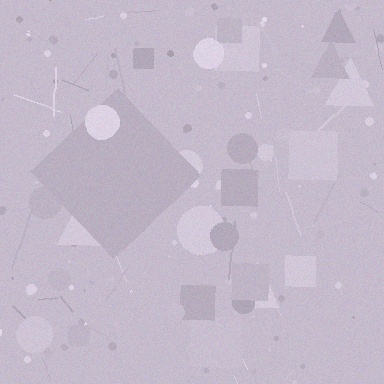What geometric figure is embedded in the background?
A diamond is embedded in the background.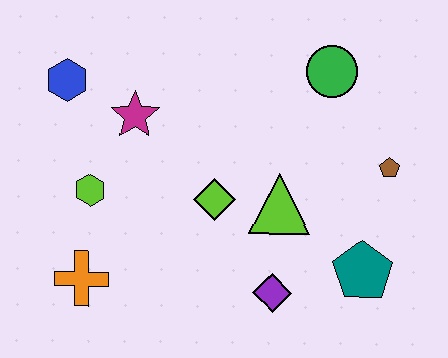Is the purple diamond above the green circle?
No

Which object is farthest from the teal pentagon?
The blue hexagon is farthest from the teal pentagon.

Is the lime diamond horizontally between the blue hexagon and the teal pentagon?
Yes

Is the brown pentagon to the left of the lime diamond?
No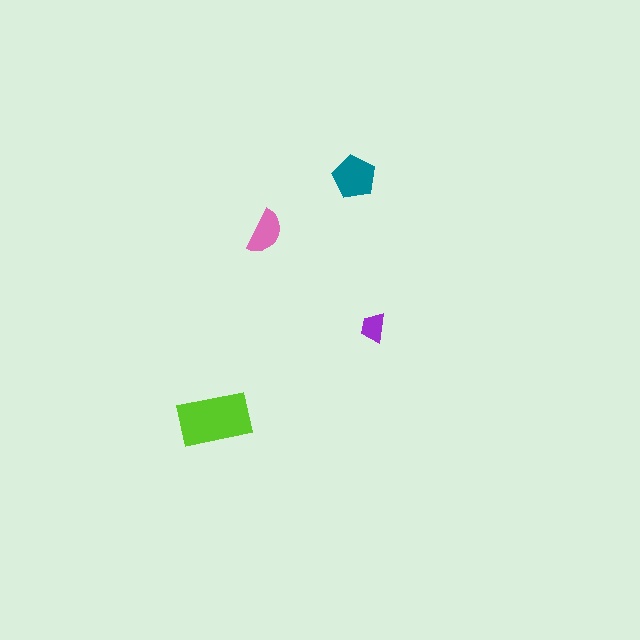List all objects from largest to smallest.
The lime rectangle, the teal pentagon, the pink semicircle, the purple trapezoid.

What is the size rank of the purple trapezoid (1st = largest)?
4th.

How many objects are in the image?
There are 4 objects in the image.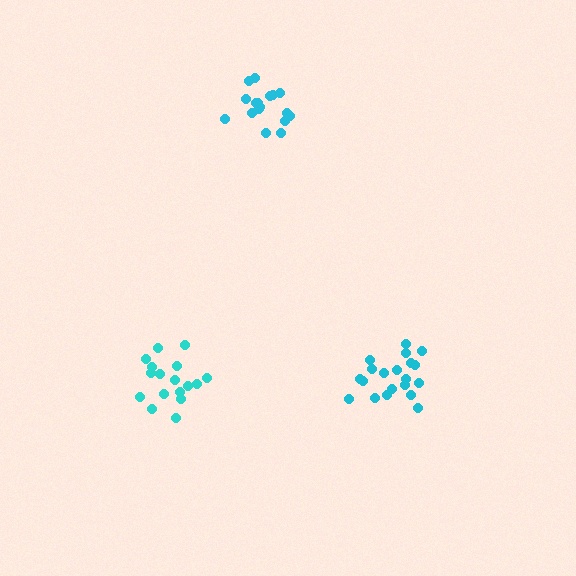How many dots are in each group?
Group 1: 21 dots, Group 2: 17 dots, Group 3: 17 dots (55 total).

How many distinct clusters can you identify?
There are 3 distinct clusters.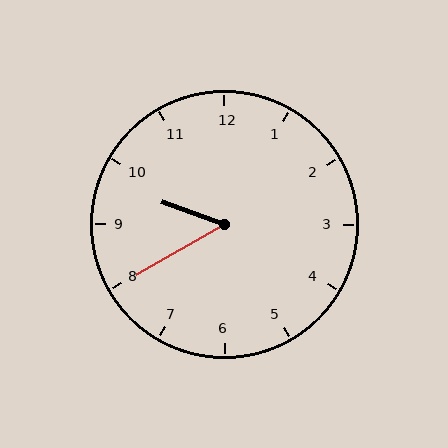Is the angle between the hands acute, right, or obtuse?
It is acute.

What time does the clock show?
9:40.